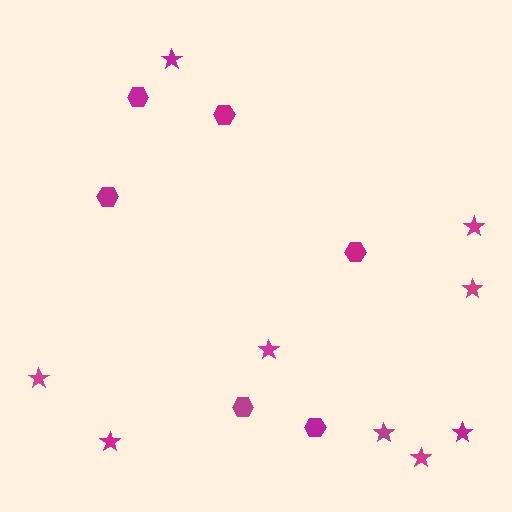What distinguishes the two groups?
There are 2 groups: one group of hexagons (6) and one group of stars (9).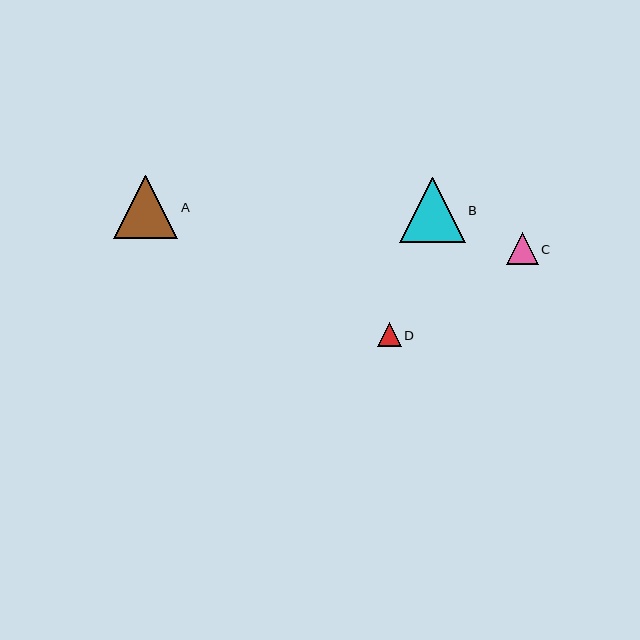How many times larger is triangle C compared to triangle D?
Triangle C is approximately 1.3 times the size of triangle D.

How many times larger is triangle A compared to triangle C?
Triangle A is approximately 2.0 times the size of triangle C.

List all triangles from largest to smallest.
From largest to smallest: B, A, C, D.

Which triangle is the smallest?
Triangle D is the smallest with a size of approximately 24 pixels.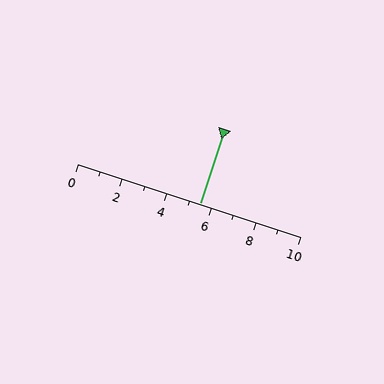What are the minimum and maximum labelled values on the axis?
The axis runs from 0 to 10.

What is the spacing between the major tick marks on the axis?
The major ticks are spaced 2 apart.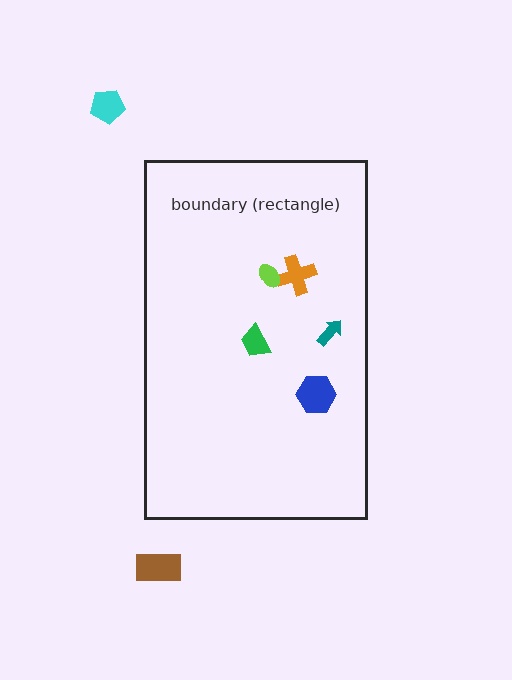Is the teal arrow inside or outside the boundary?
Inside.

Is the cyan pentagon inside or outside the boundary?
Outside.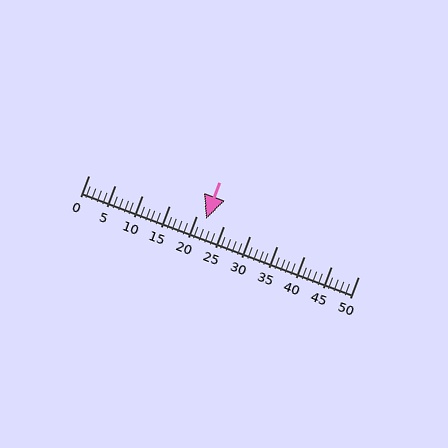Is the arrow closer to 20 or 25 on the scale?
The arrow is closer to 20.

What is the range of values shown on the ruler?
The ruler shows values from 0 to 50.